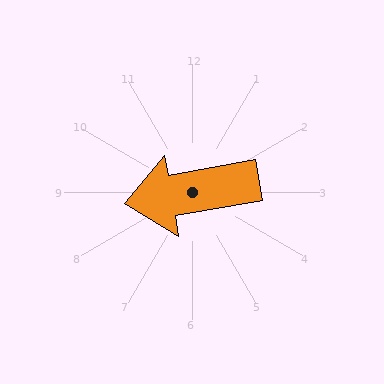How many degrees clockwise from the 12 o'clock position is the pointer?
Approximately 260 degrees.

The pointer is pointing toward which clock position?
Roughly 9 o'clock.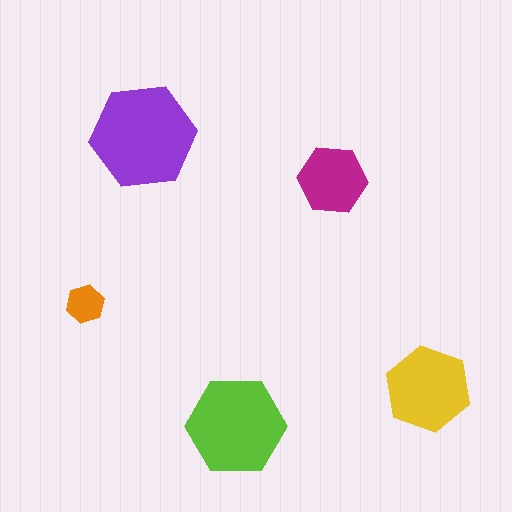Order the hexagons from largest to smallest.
the purple one, the lime one, the yellow one, the magenta one, the orange one.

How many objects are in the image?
There are 5 objects in the image.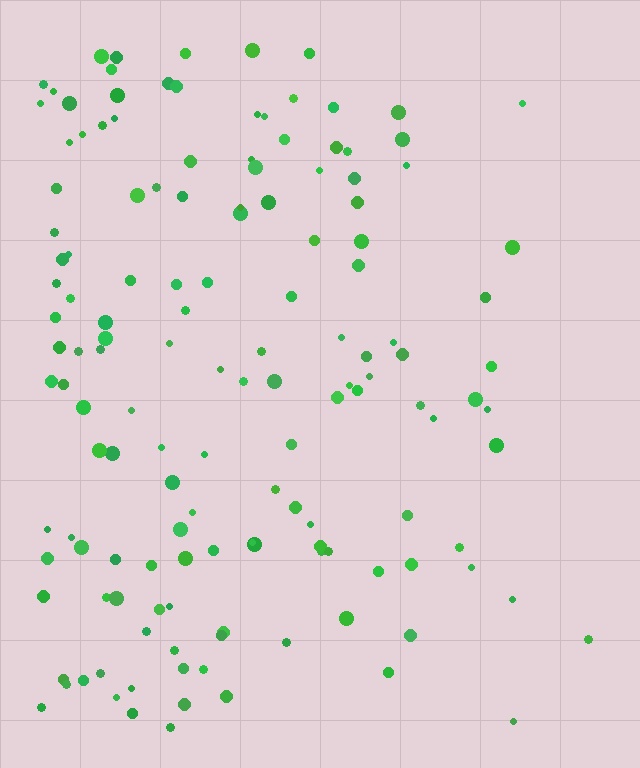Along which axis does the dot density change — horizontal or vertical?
Horizontal.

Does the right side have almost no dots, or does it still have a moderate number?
Still a moderate number, just noticeably fewer than the left.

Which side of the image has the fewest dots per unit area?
The right.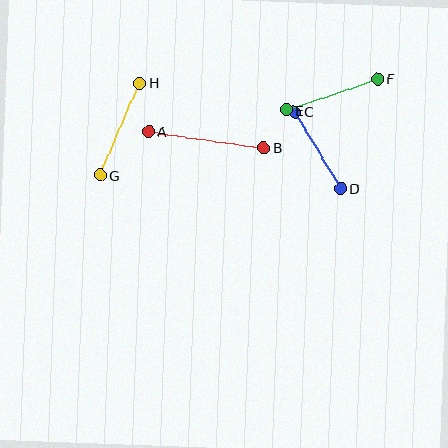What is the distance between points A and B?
The distance is approximately 116 pixels.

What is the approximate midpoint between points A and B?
The midpoint is at approximately (206, 140) pixels.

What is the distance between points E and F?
The distance is approximately 96 pixels.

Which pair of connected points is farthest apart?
Points A and B are farthest apart.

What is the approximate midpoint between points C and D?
The midpoint is at approximately (318, 150) pixels.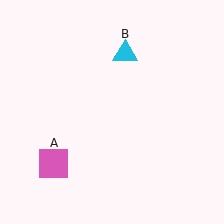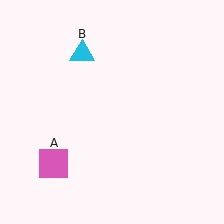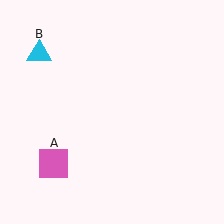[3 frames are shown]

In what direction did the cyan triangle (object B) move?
The cyan triangle (object B) moved left.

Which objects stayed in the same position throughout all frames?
Pink square (object A) remained stationary.